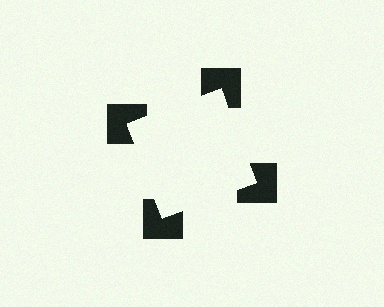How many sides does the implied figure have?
4 sides.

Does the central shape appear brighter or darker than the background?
It typically appears slightly brighter than the background, even though no actual brightness change is drawn.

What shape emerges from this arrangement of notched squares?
An illusory square — its edges are inferred from the aligned wedge cuts in the notched squares, not physically drawn.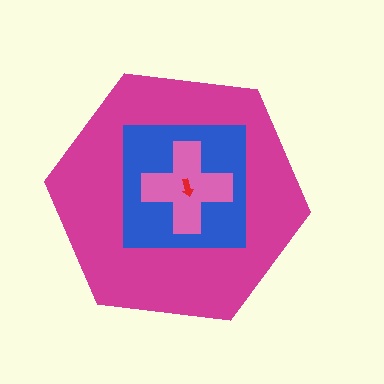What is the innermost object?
The red arrow.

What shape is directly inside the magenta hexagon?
The blue square.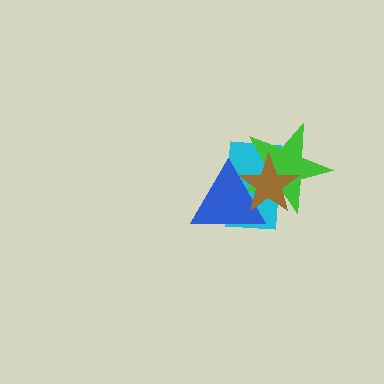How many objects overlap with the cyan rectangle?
3 objects overlap with the cyan rectangle.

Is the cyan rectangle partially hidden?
Yes, it is partially covered by another shape.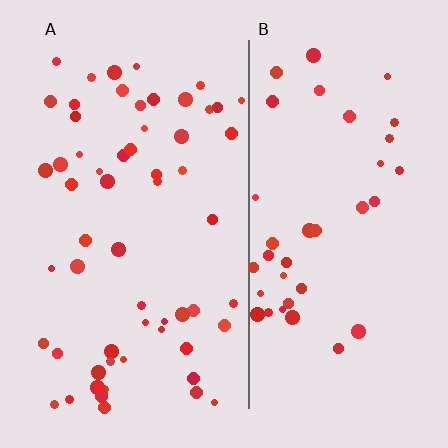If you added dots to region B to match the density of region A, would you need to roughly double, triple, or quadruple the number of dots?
Approximately double.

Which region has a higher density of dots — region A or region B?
A (the left).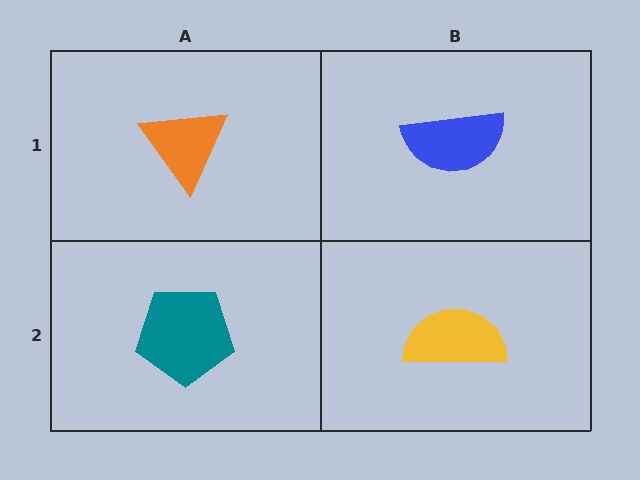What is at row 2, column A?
A teal pentagon.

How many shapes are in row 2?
2 shapes.